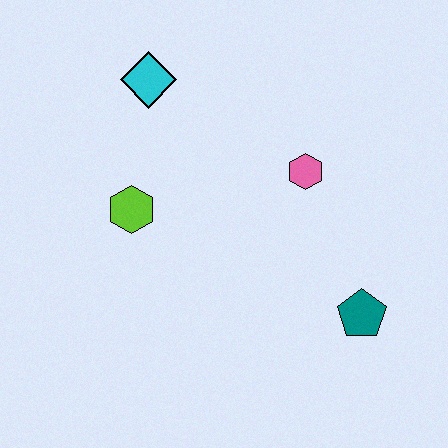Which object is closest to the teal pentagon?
The pink hexagon is closest to the teal pentagon.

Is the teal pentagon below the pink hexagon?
Yes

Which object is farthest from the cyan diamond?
The teal pentagon is farthest from the cyan diamond.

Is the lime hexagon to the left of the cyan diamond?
Yes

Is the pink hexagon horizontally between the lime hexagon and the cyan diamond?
No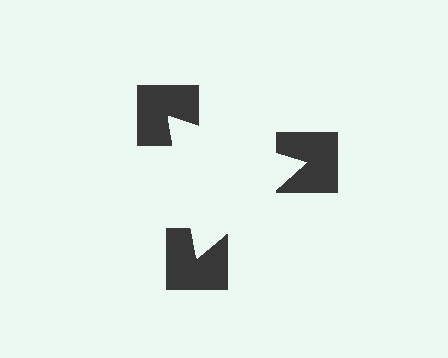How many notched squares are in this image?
There are 3 — one at each vertex of the illusory triangle.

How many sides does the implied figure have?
3 sides.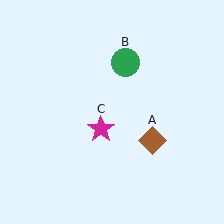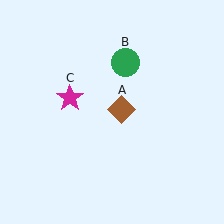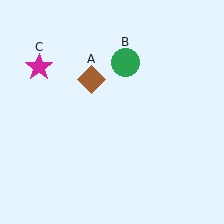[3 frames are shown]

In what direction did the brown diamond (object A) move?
The brown diamond (object A) moved up and to the left.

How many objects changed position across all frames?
2 objects changed position: brown diamond (object A), magenta star (object C).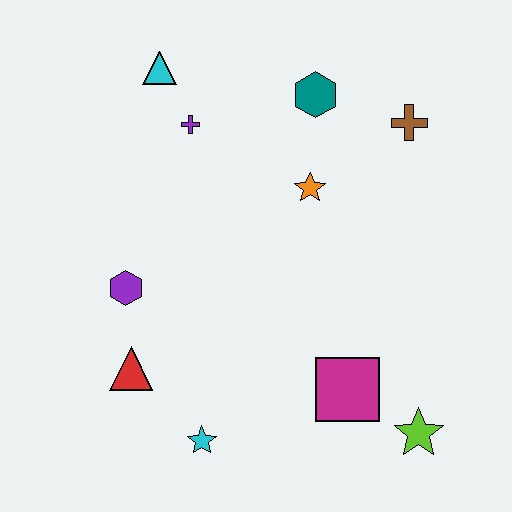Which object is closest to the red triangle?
The purple hexagon is closest to the red triangle.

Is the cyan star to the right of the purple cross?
Yes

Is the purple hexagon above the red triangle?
Yes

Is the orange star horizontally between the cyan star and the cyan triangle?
No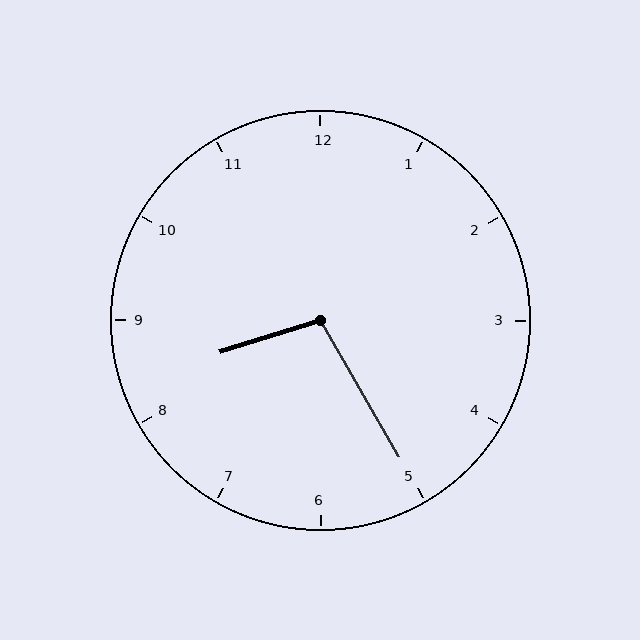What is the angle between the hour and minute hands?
Approximately 102 degrees.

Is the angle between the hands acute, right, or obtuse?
It is obtuse.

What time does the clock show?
8:25.